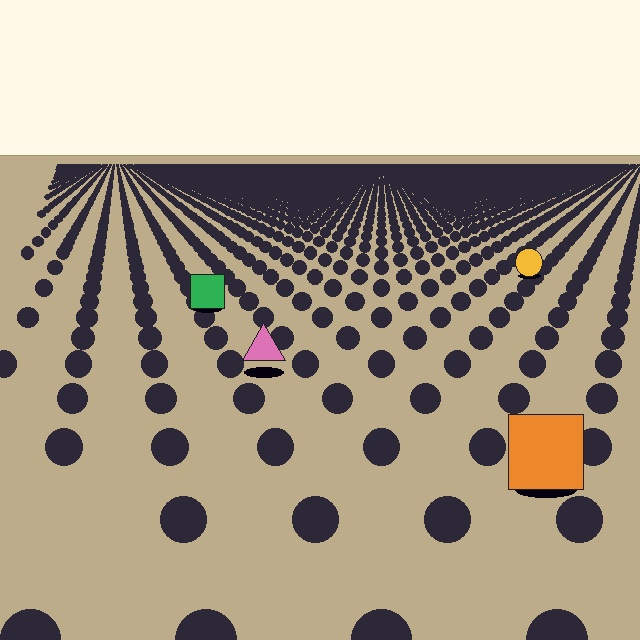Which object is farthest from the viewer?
The yellow circle is farthest from the viewer. It appears smaller and the ground texture around it is denser.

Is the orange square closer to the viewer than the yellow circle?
Yes. The orange square is closer — you can tell from the texture gradient: the ground texture is coarser near it.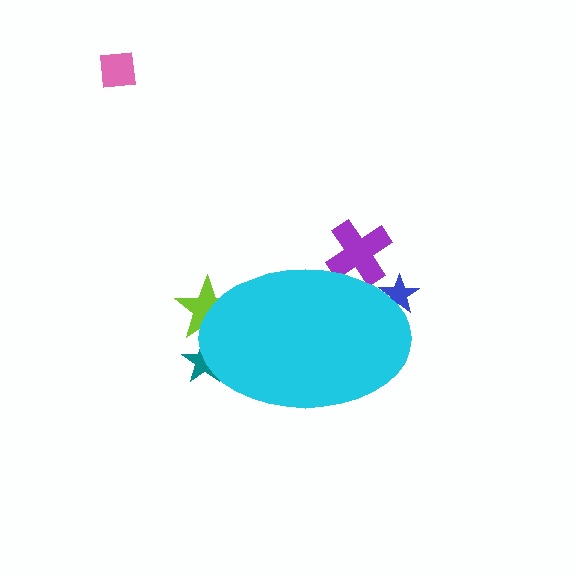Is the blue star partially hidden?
Yes, the blue star is partially hidden behind the cyan ellipse.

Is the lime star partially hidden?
Yes, the lime star is partially hidden behind the cyan ellipse.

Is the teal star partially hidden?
Yes, the teal star is partially hidden behind the cyan ellipse.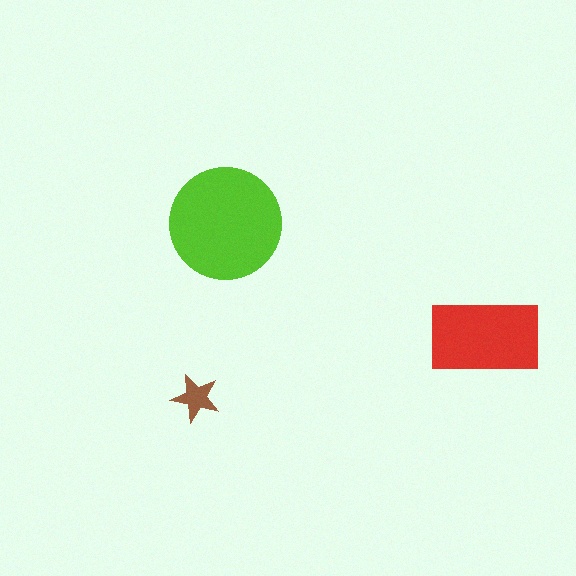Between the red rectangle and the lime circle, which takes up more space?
The lime circle.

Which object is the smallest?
The brown star.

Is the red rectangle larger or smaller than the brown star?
Larger.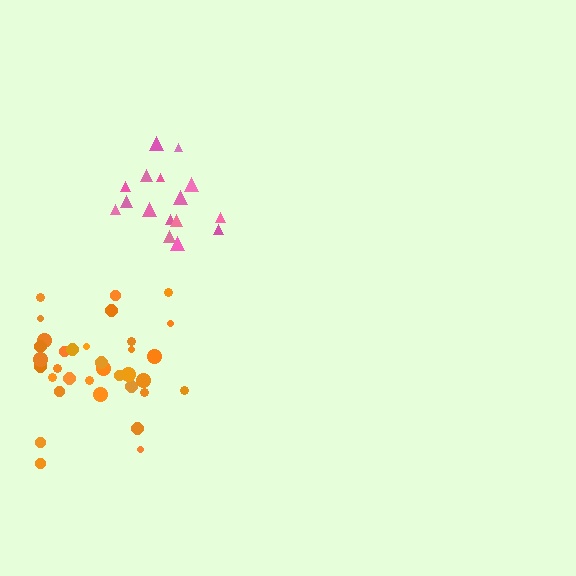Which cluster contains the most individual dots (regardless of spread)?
Orange (34).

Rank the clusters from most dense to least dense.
pink, orange.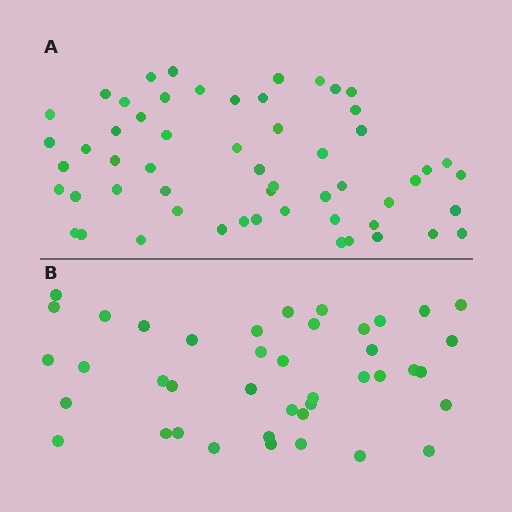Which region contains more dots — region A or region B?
Region A (the top region) has more dots.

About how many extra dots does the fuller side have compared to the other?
Region A has approximately 15 more dots than region B.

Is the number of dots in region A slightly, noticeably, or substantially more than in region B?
Region A has noticeably more, but not dramatically so. The ratio is roughly 1.4 to 1.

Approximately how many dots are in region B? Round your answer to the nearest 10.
About 40 dots. (The exact count is 41, which rounds to 40.)